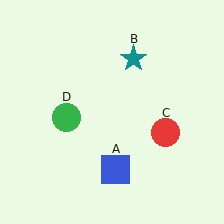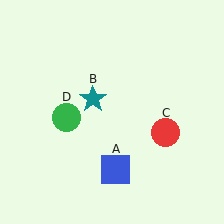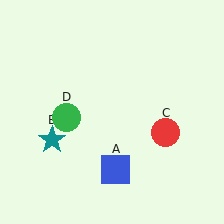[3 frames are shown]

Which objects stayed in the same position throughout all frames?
Blue square (object A) and red circle (object C) and green circle (object D) remained stationary.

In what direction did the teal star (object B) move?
The teal star (object B) moved down and to the left.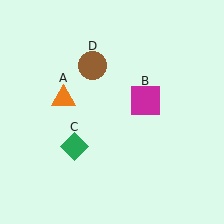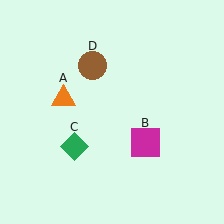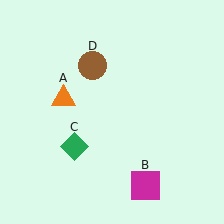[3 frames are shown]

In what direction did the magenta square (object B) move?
The magenta square (object B) moved down.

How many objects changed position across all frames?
1 object changed position: magenta square (object B).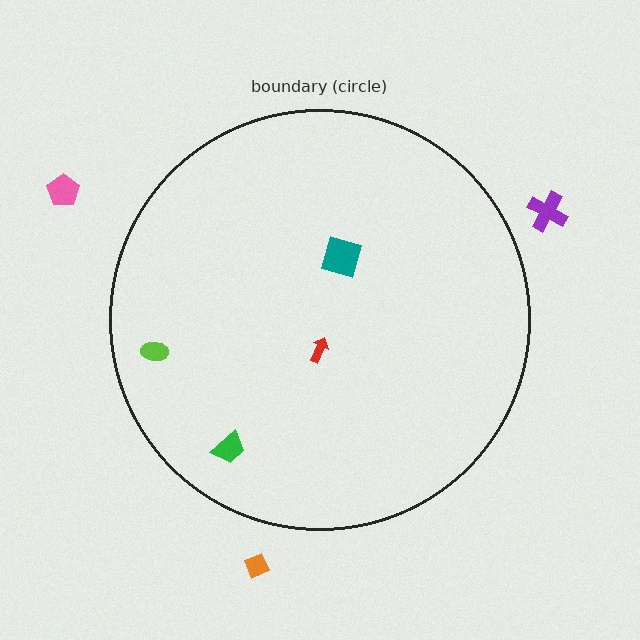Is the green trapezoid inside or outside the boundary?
Inside.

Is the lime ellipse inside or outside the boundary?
Inside.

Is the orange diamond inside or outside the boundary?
Outside.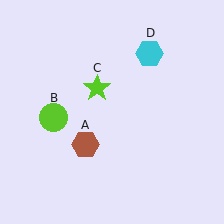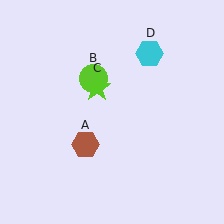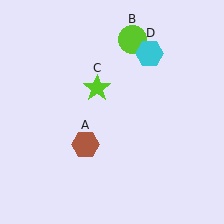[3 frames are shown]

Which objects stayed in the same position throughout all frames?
Brown hexagon (object A) and lime star (object C) and cyan hexagon (object D) remained stationary.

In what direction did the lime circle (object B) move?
The lime circle (object B) moved up and to the right.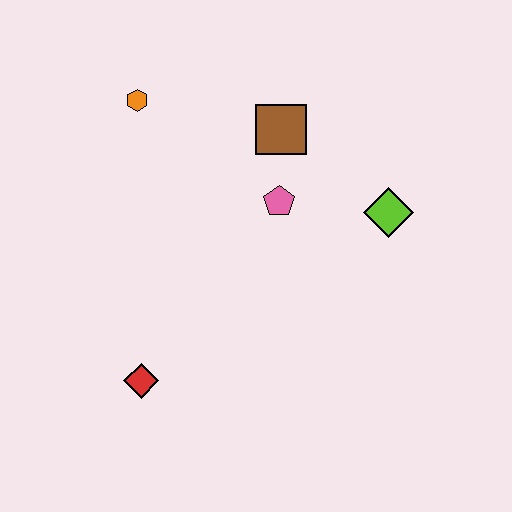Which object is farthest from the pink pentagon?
The red diamond is farthest from the pink pentagon.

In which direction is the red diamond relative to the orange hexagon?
The red diamond is below the orange hexagon.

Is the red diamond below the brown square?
Yes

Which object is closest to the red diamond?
The pink pentagon is closest to the red diamond.